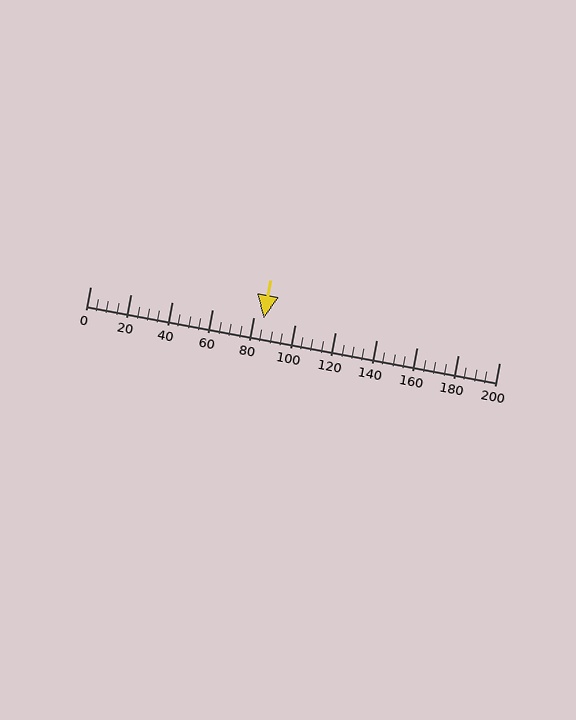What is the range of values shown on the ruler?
The ruler shows values from 0 to 200.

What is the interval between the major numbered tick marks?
The major tick marks are spaced 20 units apart.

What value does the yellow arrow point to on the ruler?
The yellow arrow points to approximately 85.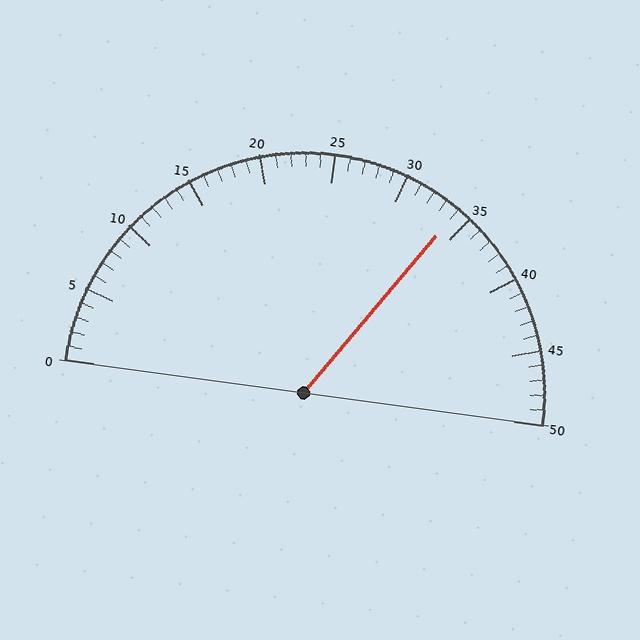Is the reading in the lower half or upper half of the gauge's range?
The reading is in the upper half of the range (0 to 50).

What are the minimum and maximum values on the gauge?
The gauge ranges from 0 to 50.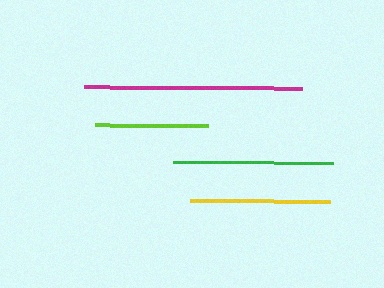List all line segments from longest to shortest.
From longest to shortest: magenta, green, yellow, lime.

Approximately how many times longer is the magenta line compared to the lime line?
The magenta line is approximately 1.9 times the length of the lime line.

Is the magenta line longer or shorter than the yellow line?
The magenta line is longer than the yellow line.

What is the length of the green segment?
The green segment is approximately 161 pixels long.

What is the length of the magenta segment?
The magenta segment is approximately 219 pixels long.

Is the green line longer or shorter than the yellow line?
The green line is longer than the yellow line.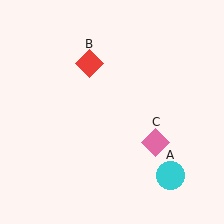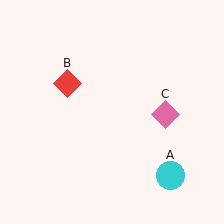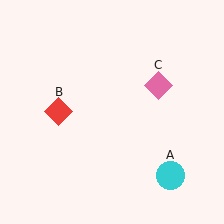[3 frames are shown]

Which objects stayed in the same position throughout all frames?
Cyan circle (object A) remained stationary.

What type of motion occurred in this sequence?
The red diamond (object B), pink diamond (object C) rotated counterclockwise around the center of the scene.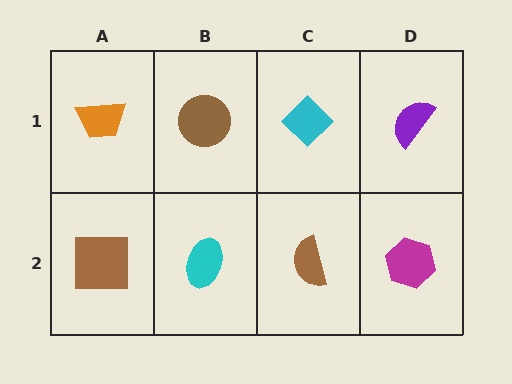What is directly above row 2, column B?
A brown circle.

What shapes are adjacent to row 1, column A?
A brown square (row 2, column A), a brown circle (row 1, column B).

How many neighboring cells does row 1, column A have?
2.